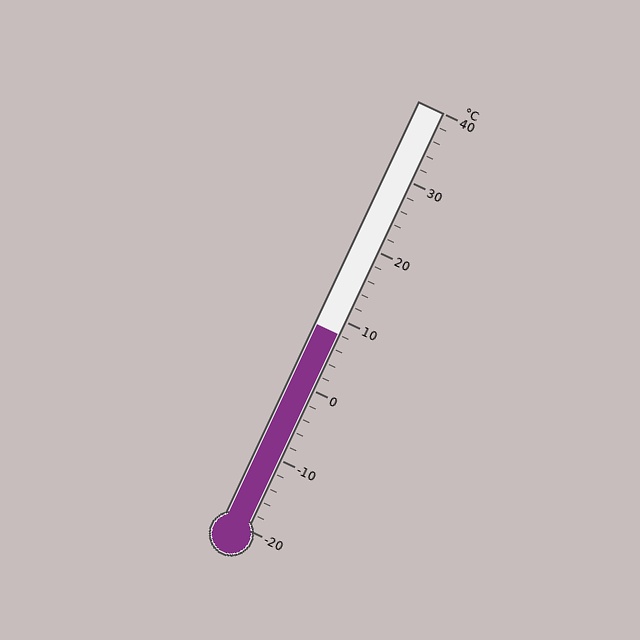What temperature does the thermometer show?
The thermometer shows approximately 8°C.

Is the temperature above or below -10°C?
The temperature is above -10°C.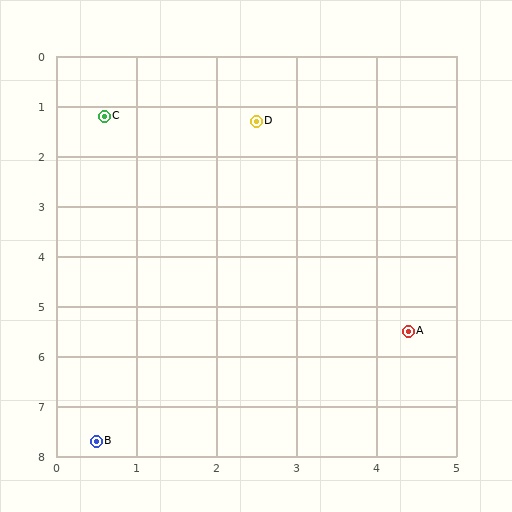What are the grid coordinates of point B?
Point B is at approximately (0.5, 7.7).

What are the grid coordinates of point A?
Point A is at approximately (4.4, 5.5).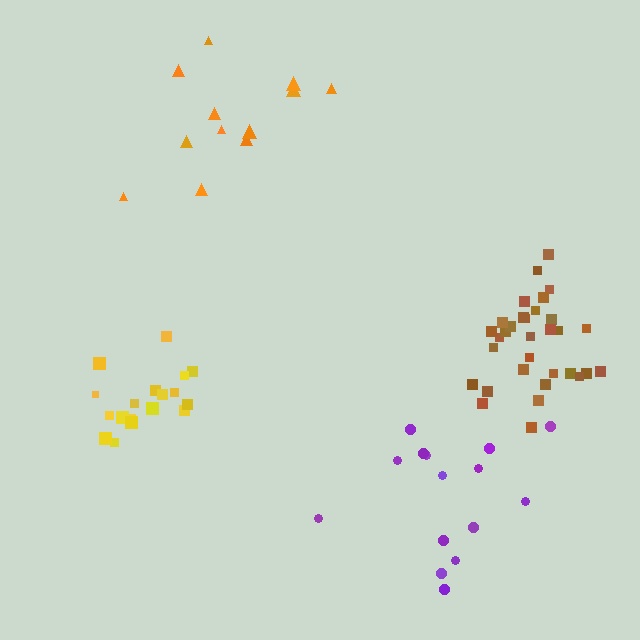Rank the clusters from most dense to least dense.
brown, yellow, purple, orange.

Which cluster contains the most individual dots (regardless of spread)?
Brown (33).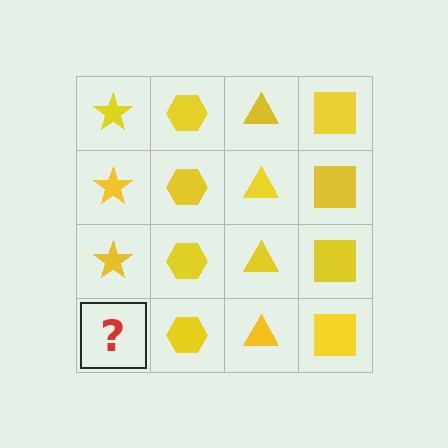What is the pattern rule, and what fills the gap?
The rule is that each column has a consistent shape. The gap should be filled with a yellow star.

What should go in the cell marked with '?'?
The missing cell should contain a yellow star.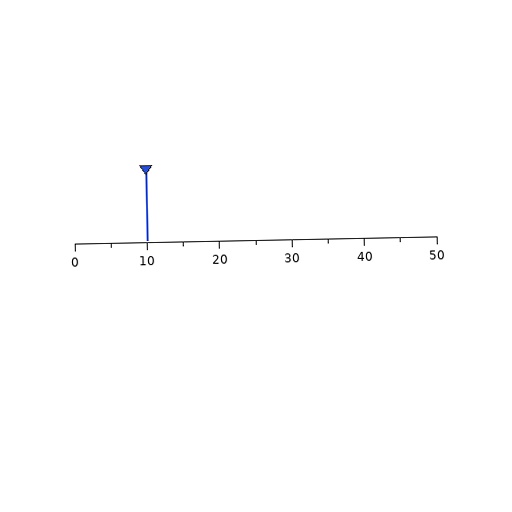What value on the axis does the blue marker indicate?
The marker indicates approximately 10.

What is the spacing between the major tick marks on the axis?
The major ticks are spaced 10 apart.